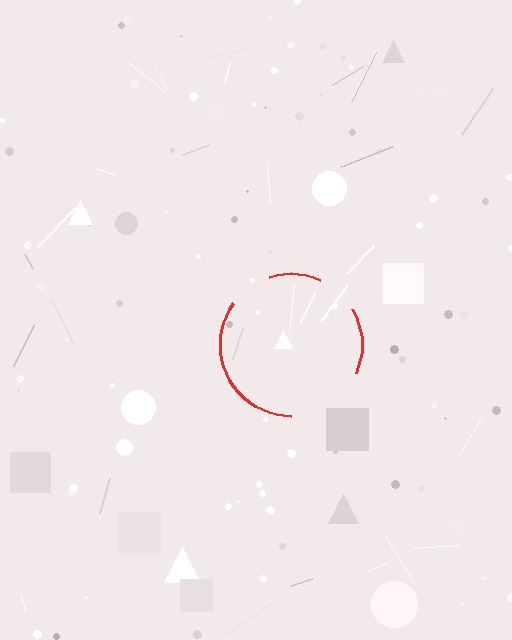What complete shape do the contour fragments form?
The contour fragments form a circle.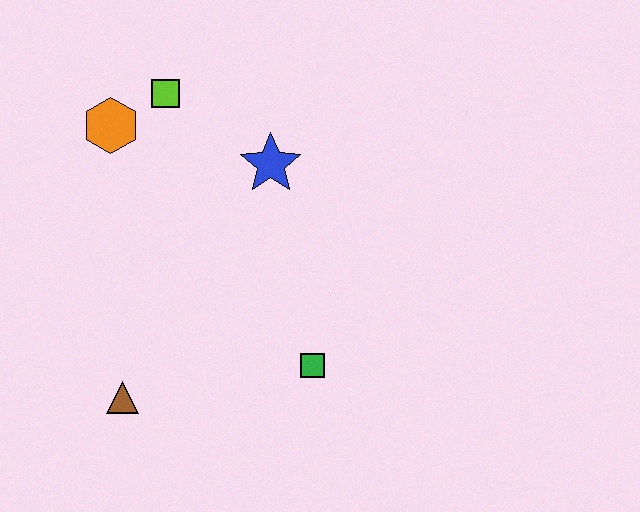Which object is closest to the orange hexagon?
The lime square is closest to the orange hexagon.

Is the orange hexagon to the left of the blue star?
Yes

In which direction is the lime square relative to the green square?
The lime square is above the green square.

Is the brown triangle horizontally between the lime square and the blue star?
No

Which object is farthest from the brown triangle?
The lime square is farthest from the brown triangle.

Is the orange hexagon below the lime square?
Yes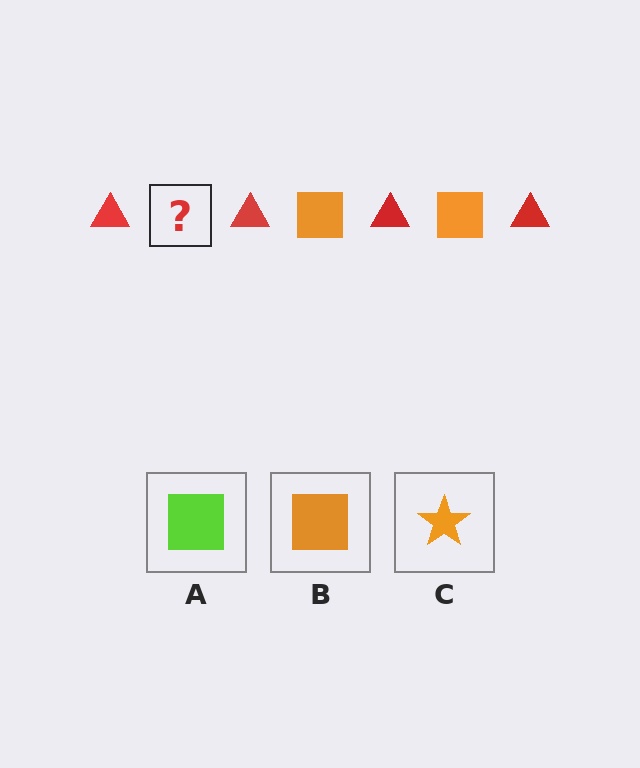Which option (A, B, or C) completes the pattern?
B.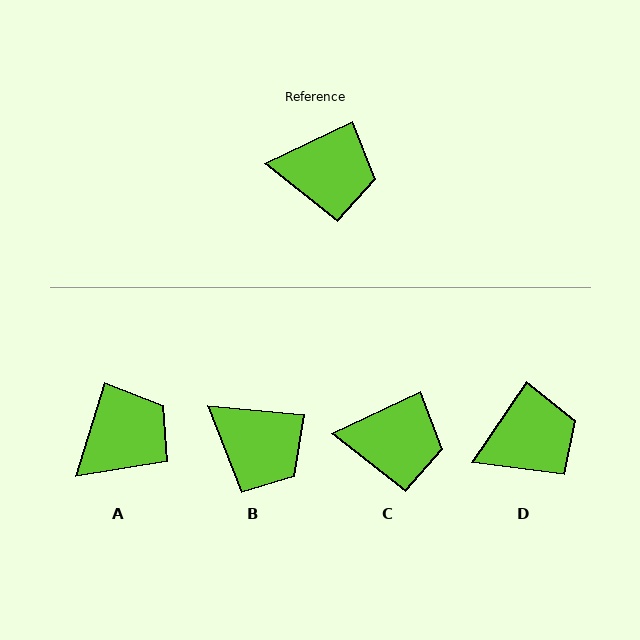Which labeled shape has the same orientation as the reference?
C.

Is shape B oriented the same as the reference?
No, it is off by about 31 degrees.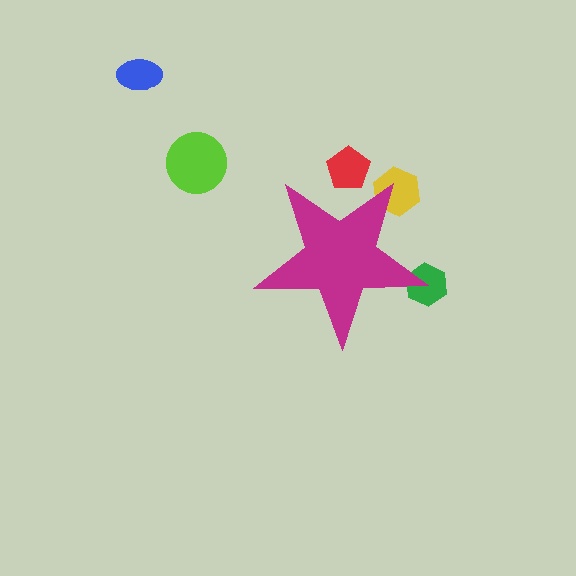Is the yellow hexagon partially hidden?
Yes, the yellow hexagon is partially hidden behind the magenta star.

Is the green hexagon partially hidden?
Yes, the green hexagon is partially hidden behind the magenta star.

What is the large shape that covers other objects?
A magenta star.